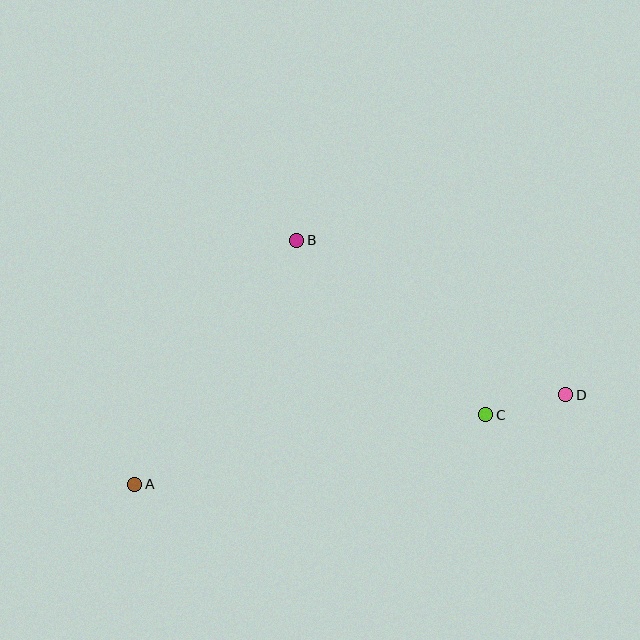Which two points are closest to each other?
Points C and D are closest to each other.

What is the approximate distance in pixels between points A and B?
The distance between A and B is approximately 293 pixels.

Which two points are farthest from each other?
Points A and D are farthest from each other.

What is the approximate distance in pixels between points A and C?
The distance between A and C is approximately 358 pixels.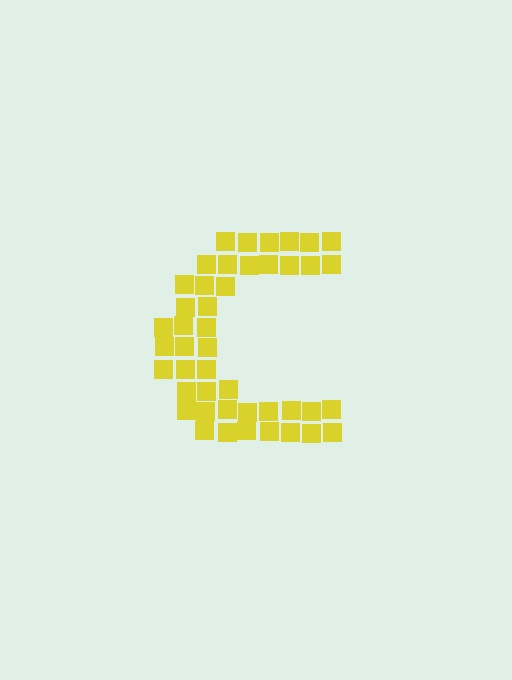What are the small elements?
The small elements are squares.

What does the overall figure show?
The overall figure shows the letter C.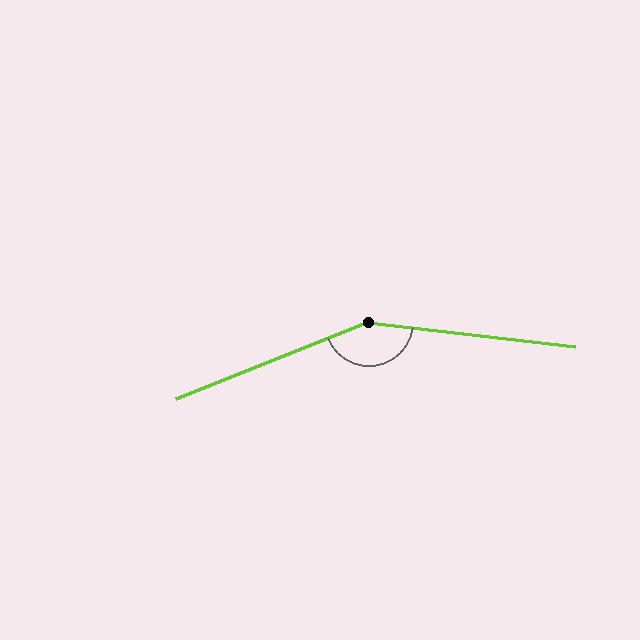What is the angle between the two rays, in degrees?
Approximately 152 degrees.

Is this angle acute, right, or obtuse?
It is obtuse.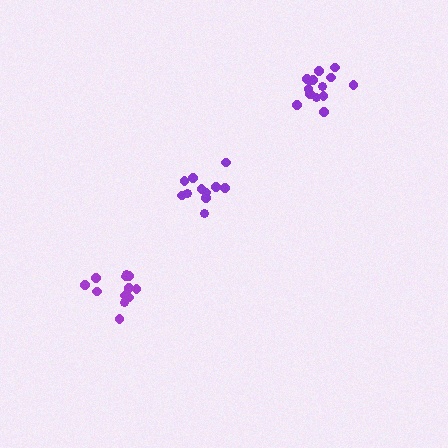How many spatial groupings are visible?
There are 3 spatial groupings.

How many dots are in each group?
Group 1: 12 dots, Group 2: 14 dots, Group 3: 13 dots (39 total).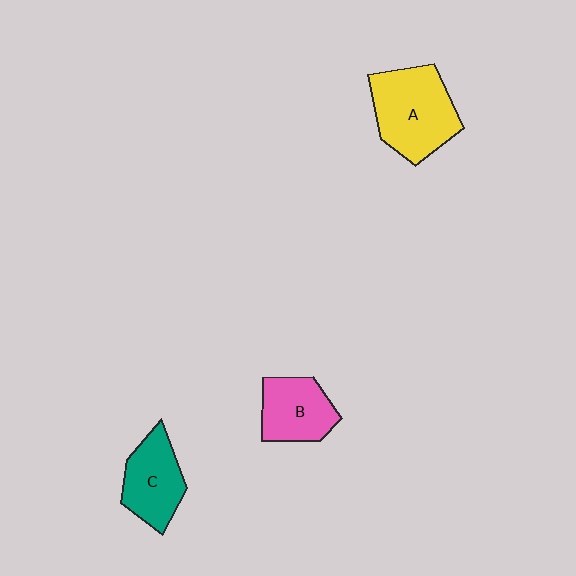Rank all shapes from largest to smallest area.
From largest to smallest: A (yellow), C (teal), B (pink).